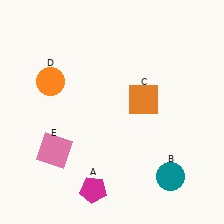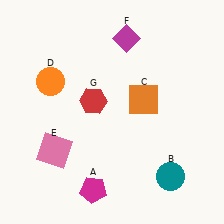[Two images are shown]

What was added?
A magenta diamond (F), a red hexagon (G) were added in Image 2.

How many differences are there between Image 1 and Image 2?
There are 2 differences between the two images.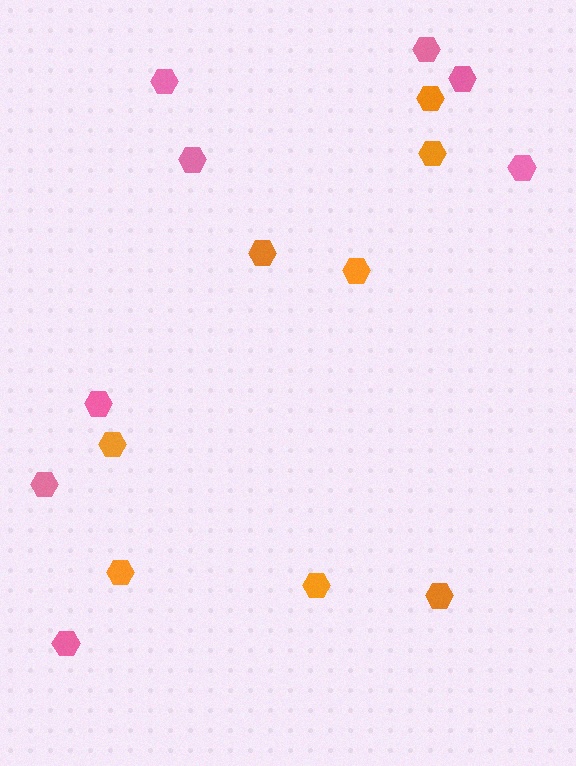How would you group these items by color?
There are 2 groups: one group of orange hexagons (8) and one group of pink hexagons (8).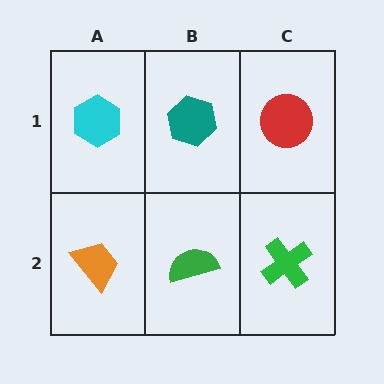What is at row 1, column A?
A cyan hexagon.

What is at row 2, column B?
A green semicircle.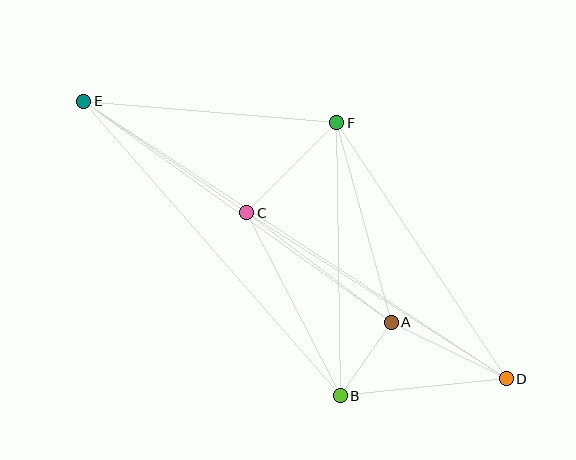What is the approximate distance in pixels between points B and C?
The distance between B and C is approximately 206 pixels.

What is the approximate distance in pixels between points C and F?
The distance between C and F is approximately 127 pixels.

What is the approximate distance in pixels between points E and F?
The distance between E and F is approximately 254 pixels.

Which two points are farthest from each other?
Points D and E are farthest from each other.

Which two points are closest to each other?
Points A and B are closest to each other.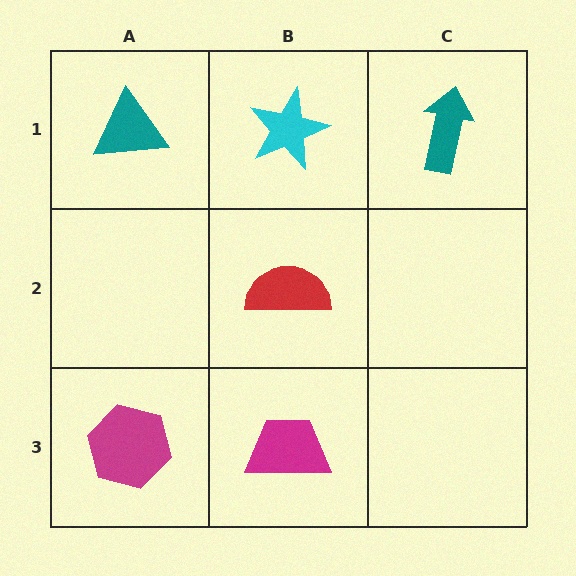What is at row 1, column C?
A teal arrow.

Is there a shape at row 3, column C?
No, that cell is empty.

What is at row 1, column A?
A teal triangle.